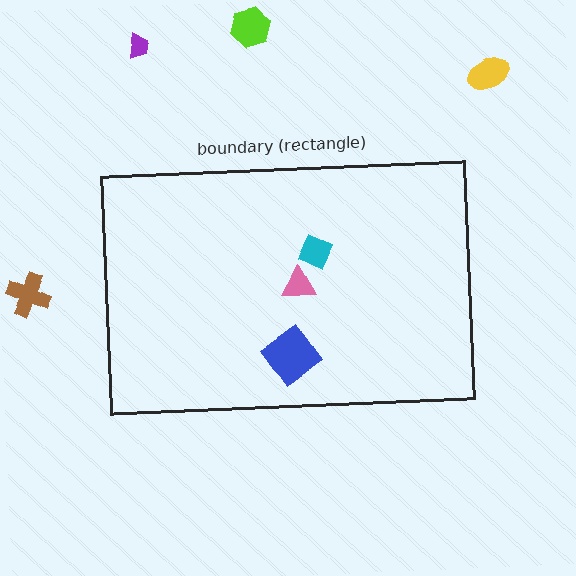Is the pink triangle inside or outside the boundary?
Inside.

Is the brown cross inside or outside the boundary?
Outside.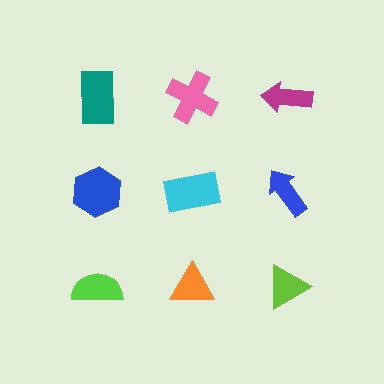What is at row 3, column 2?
An orange triangle.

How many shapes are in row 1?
3 shapes.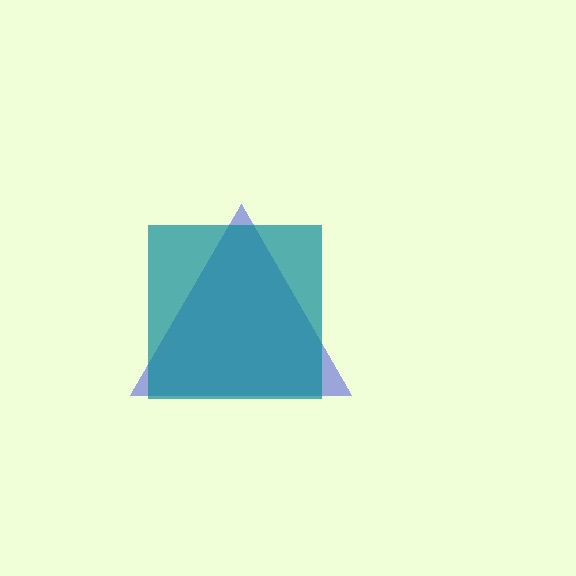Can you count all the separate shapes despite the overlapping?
Yes, there are 2 separate shapes.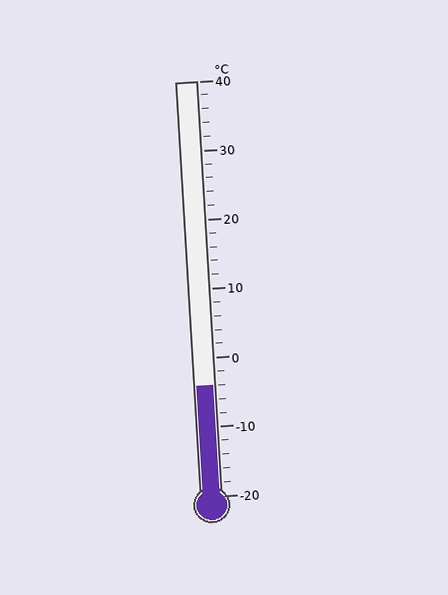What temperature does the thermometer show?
The thermometer shows approximately -4°C.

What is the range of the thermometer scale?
The thermometer scale ranges from -20°C to 40°C.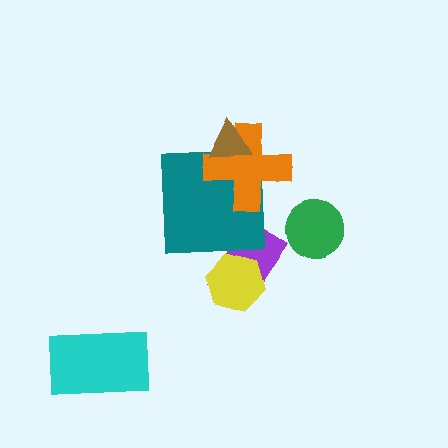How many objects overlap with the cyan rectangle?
0 objects overlap with the cyan rectangle.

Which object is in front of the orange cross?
The brown triangle is in front of the orange cross.